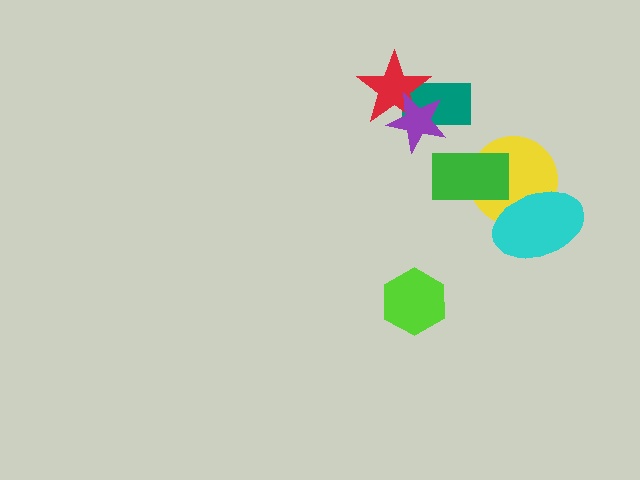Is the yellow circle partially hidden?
Yes, it is partially covered by another shape.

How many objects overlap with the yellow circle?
2 objects overlap with the yellow circle.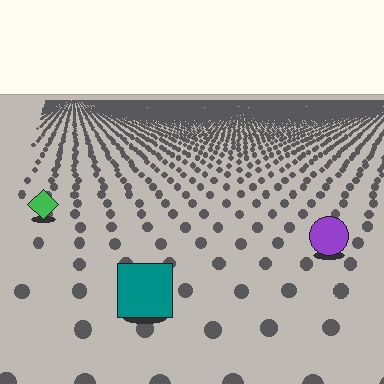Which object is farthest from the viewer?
The green diamond is farthest from the viewer. It appears smaller and the ground texture around it is denser.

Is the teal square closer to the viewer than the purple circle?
Yes. The teal square is closer — you can tell from the texture gradient: the ground texture is coarser near it.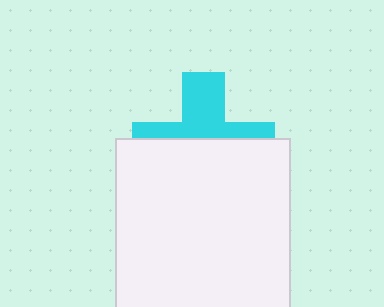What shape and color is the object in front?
The object in front is a white square.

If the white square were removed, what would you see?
You would see the complete cyan cross.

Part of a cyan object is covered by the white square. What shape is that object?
It is a cross.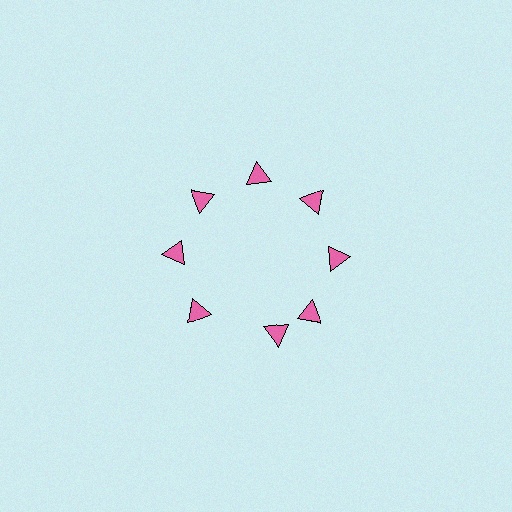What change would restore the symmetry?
The symmetry would be restored by rotating it back into even spacing with its neighbors so that all 8 triangles sit at equal angles and equal distance from the center.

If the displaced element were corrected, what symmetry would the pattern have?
It would have 8-fold rotational symmetry — the pattern would map onto itself every 45 degrees.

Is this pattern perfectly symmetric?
No. The 8 pink triangles are arranged in a ring, but one element near the 6 o'clock position is rotated out of alignment along the ring, breaking the 8-fold rotational symmetry.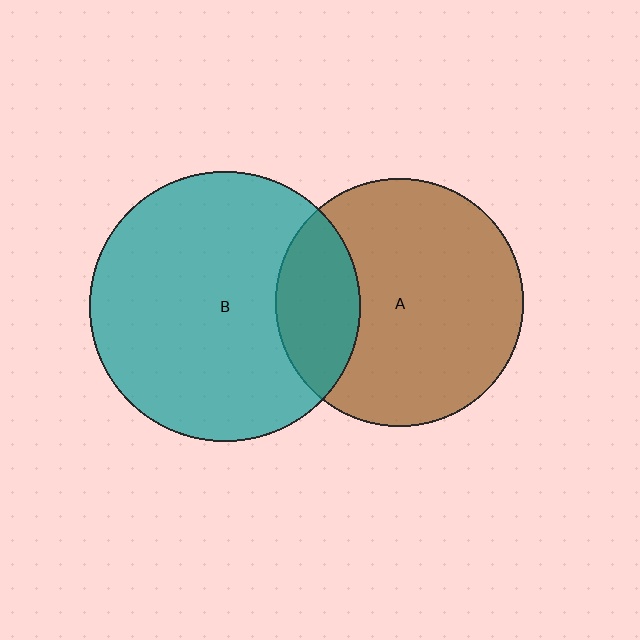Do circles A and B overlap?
Yes.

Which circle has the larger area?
Circle B (teal).